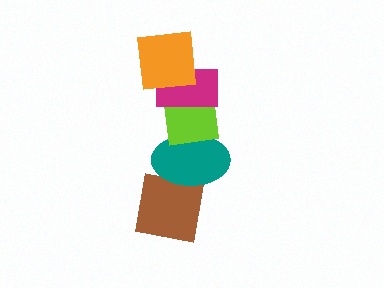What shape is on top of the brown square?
The teal ellipse is on top of the brown square.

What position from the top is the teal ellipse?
The teal ellipse is 4th from the top.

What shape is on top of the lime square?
The magenta rectangle is on top of the lime square.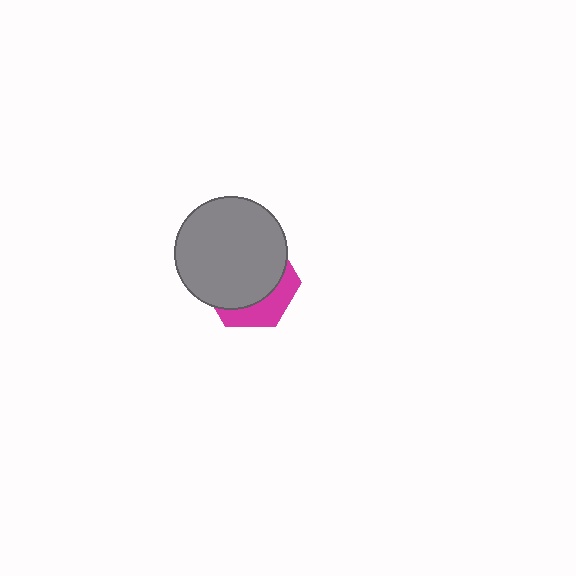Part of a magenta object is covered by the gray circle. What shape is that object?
It is a hexagon.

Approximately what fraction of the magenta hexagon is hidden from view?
Roughly 70% of the magenta hexagon is hidden behind the gray circle.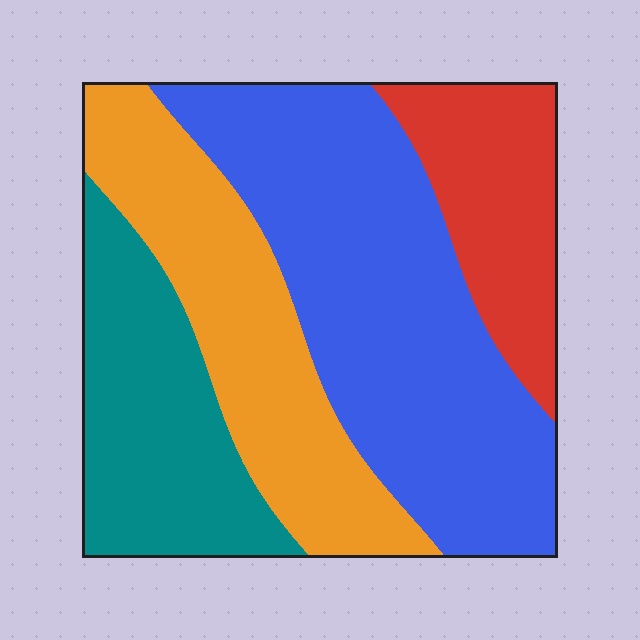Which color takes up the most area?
Blue, at roughly 40%.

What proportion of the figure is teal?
Teal covers about 20% of the figure.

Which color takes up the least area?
Red, at roughly 15%.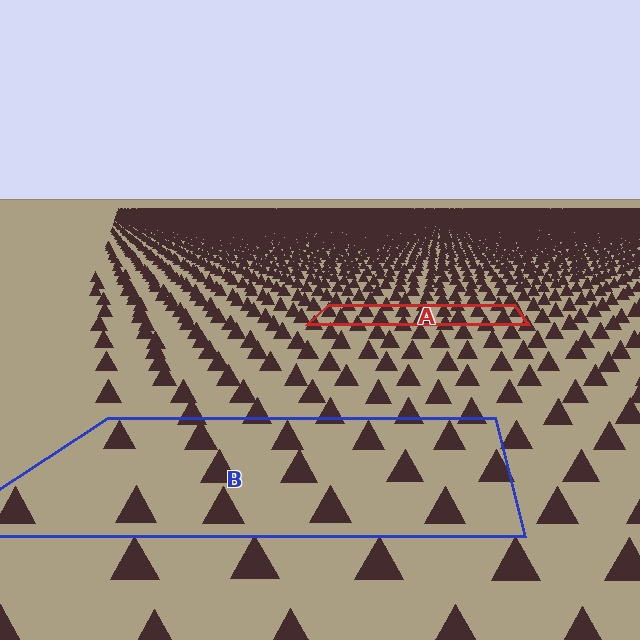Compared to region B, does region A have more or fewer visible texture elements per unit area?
Region A has more texture elements per unit area — they are packed more densely because it is farther away.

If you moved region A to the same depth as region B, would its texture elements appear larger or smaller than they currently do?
They would appear larger. At a closer depth, the same texture elements are projected at a bigger on-screen size.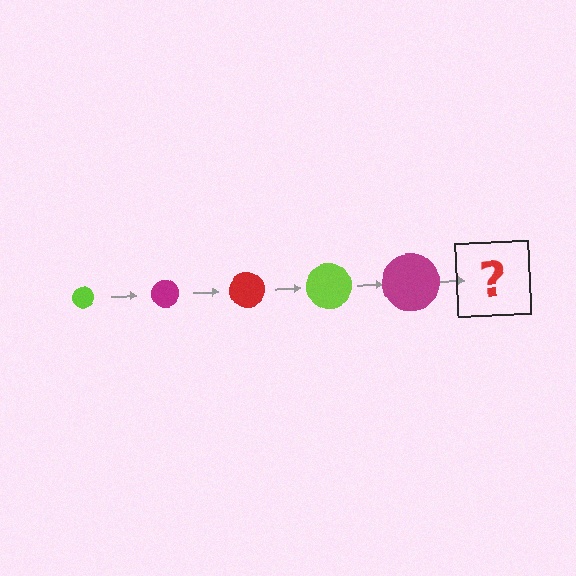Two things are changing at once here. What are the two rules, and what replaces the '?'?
The two rules are that the circle grows larger each step and the color cycles through lime, magenta, and red. The '?' should be a red circle, larger than the previous one.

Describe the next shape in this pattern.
It should be a red circle, larger than the previous one.